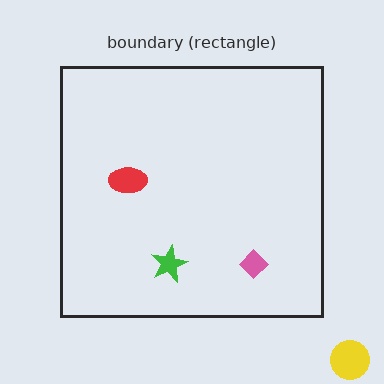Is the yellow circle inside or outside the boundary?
Outside.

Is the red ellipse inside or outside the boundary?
Inside.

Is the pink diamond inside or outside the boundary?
Inside.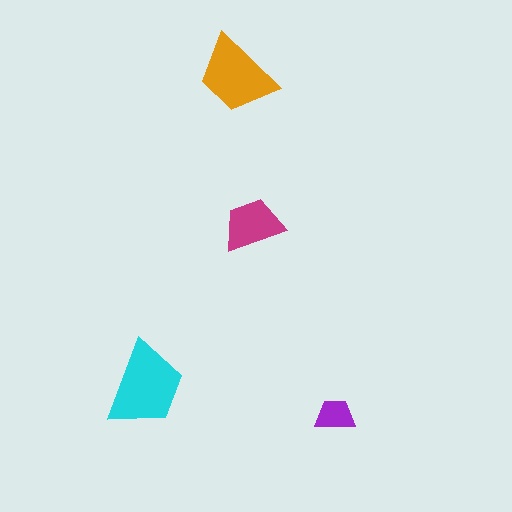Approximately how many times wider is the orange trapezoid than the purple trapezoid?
About 2 times wider.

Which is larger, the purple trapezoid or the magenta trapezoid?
The magenta one.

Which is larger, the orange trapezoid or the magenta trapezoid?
The orange one.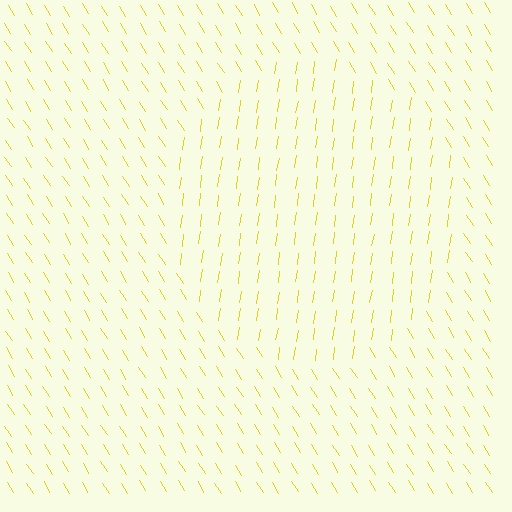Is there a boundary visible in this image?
Yes, there is a texture boundary formed by a change in line orientation.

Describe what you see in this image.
The image is filled with small yellow line segments. A circle region in the image has lines oriented differently from the surrounding lines, creating a visible texture boundary.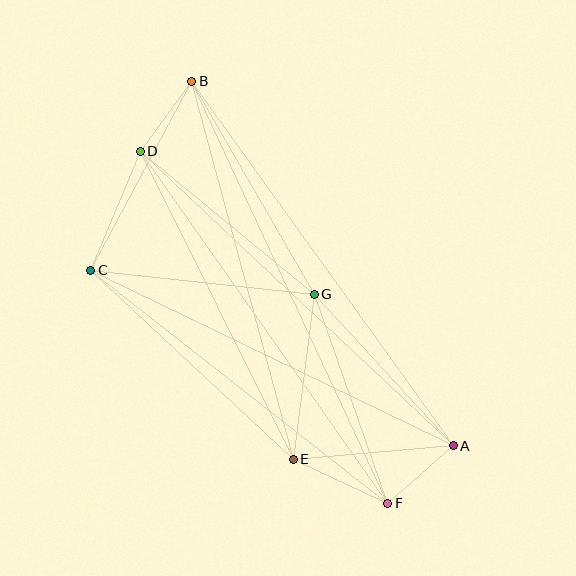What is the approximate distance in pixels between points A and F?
The distance between A and F is approximately 87 pixels.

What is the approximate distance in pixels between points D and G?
The distance between D and G is approximately 225 pixels.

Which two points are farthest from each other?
Points B and F are farthest from each other.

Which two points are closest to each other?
Points B and D are closest to each other.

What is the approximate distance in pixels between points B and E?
The distance between B and E is approximately 391 pixels.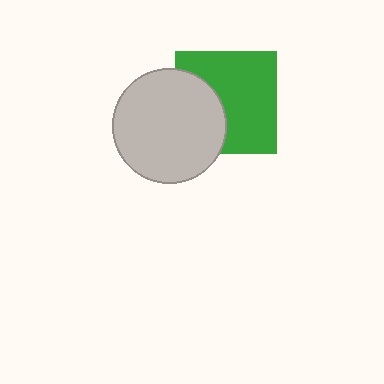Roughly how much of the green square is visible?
Most of it is visible (roughly 65%).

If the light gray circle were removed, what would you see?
You would see the complete green square.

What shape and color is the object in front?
The object in front is a light gray circle.